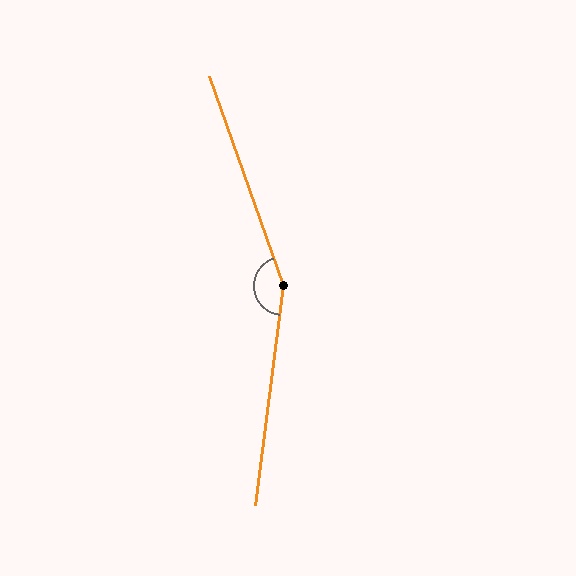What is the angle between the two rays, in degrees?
Approximately 153 degrees.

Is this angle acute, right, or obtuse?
It is obtuse.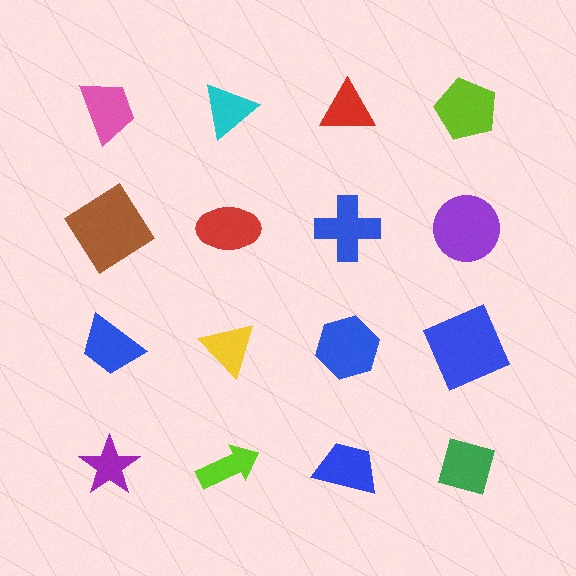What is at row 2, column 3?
A blue cross.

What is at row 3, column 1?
A blue trapezoid.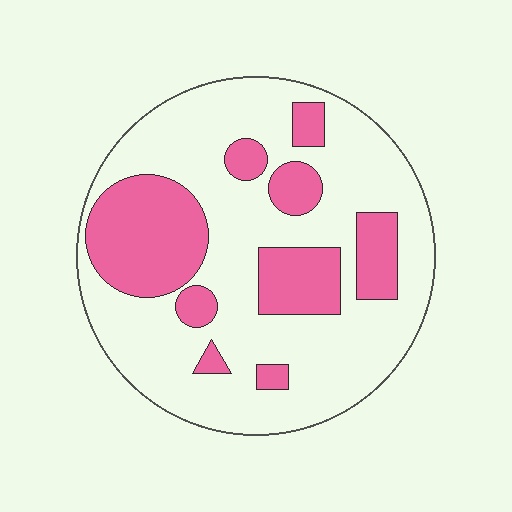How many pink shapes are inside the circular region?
9.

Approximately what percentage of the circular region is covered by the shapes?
Approximately 30%.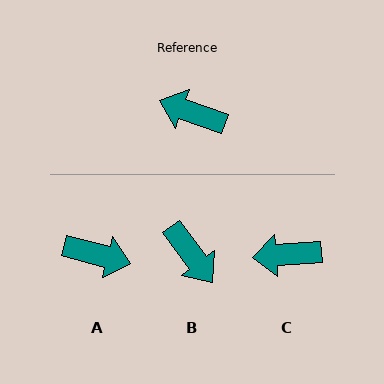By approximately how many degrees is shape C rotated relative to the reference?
Approximately 24 degrees counter-clockwise.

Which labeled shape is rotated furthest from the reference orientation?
A, about 175 degrees away.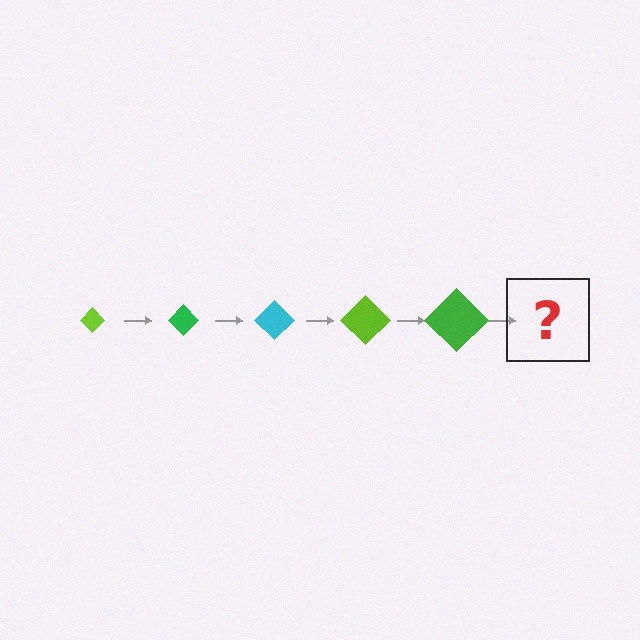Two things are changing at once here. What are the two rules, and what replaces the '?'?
The two rules are that the diamond grows larger each step and the color cycles through lime, green, and cyan. The '?' should be a cyan diamond, larger than the previous one.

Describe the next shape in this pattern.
It should be a cyan diamond, larger than the previous one.